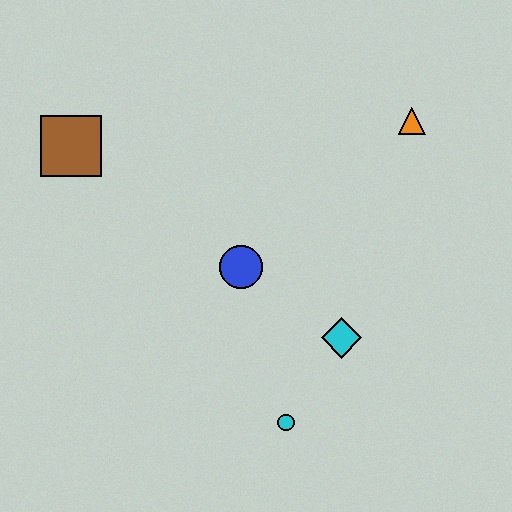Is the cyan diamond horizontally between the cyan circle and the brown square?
No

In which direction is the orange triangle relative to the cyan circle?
The orange triangle is above the cyan circle.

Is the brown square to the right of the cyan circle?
No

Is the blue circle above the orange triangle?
No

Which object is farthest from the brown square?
The cyan circle is farthest from the brown square.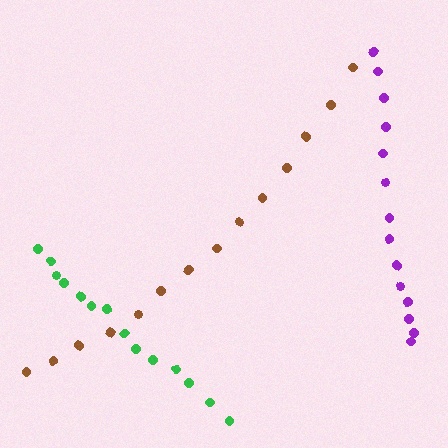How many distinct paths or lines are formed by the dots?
There are 3 distinct paths.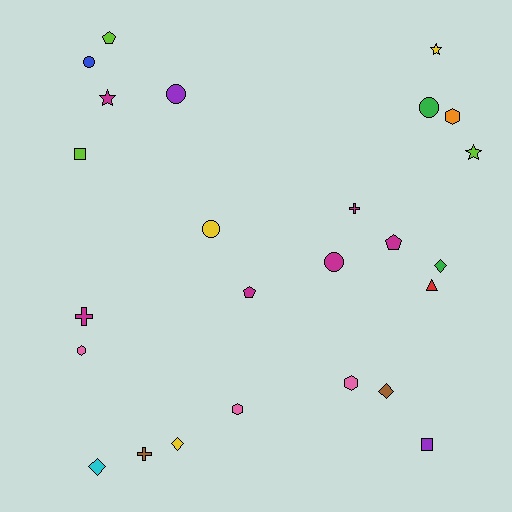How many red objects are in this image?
There is 1 red object.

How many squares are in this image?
There are 2 squares.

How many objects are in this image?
There are 25 objects.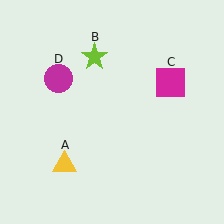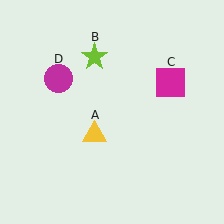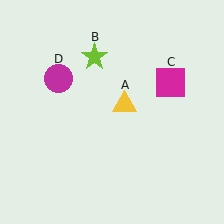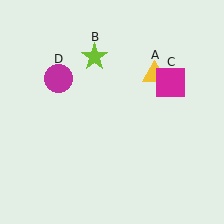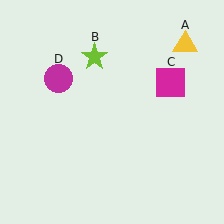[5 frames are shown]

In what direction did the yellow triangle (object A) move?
The yellow triangle (object A) moved up and to the right.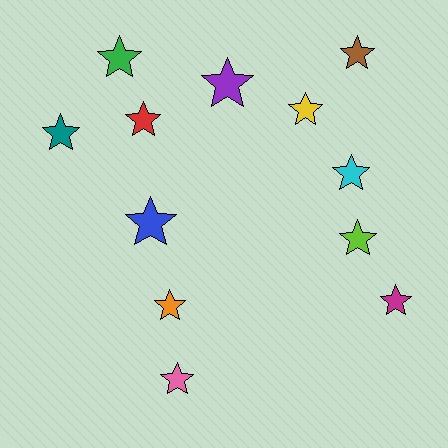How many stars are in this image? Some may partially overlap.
There are 12 stars.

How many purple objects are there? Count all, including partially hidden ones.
There is 1 purple object.